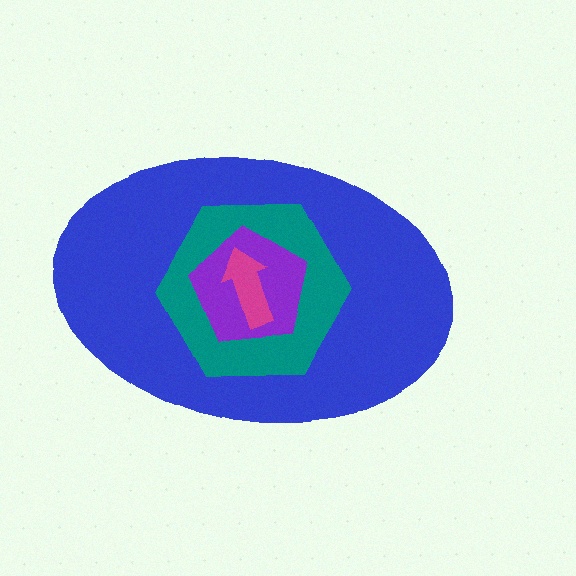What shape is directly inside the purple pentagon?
The magenta arrow.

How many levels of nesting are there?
4.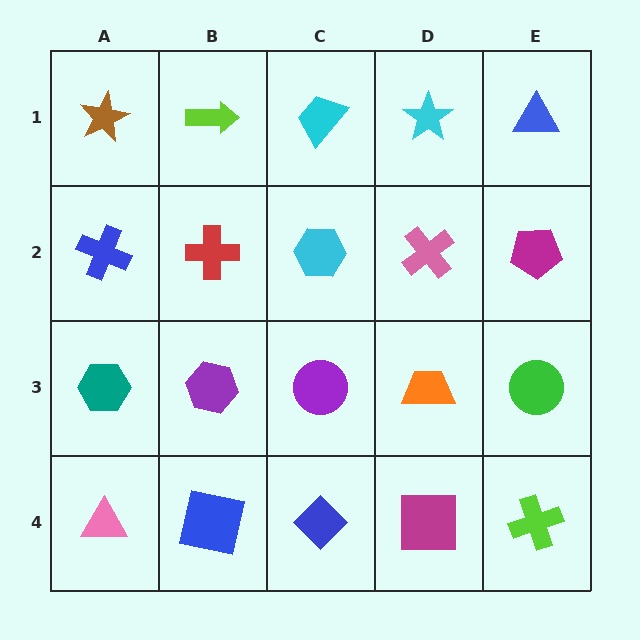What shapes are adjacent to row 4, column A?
A teal hexagon (row 3, column A), a blue square (row 4, column B).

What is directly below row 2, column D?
An orange trapezoid.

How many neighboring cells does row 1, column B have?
3.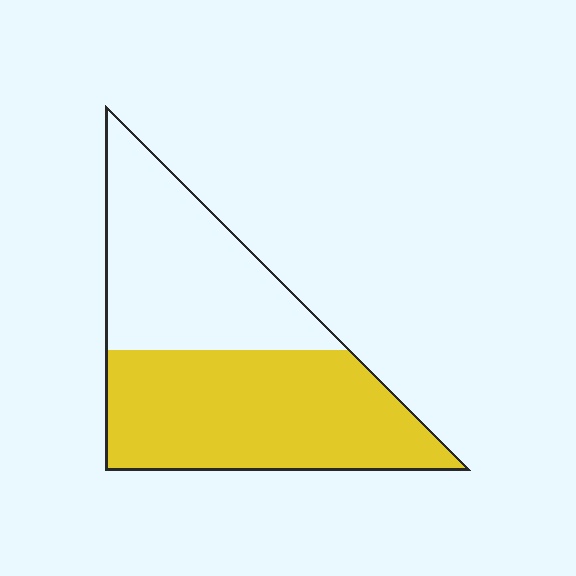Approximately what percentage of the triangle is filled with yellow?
Approximately 55%.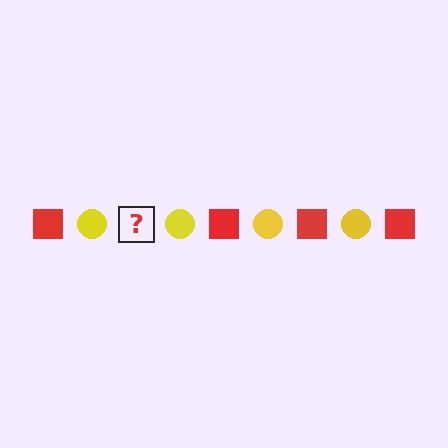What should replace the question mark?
The question mark should be replaced with a red square.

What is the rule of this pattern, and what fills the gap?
The rule is that the pattern alternates between red square and yellow circle. The gap should be filled with a red square.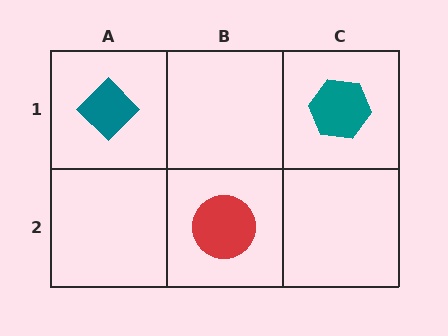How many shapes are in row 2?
1 shape.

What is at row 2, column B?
A red circle.